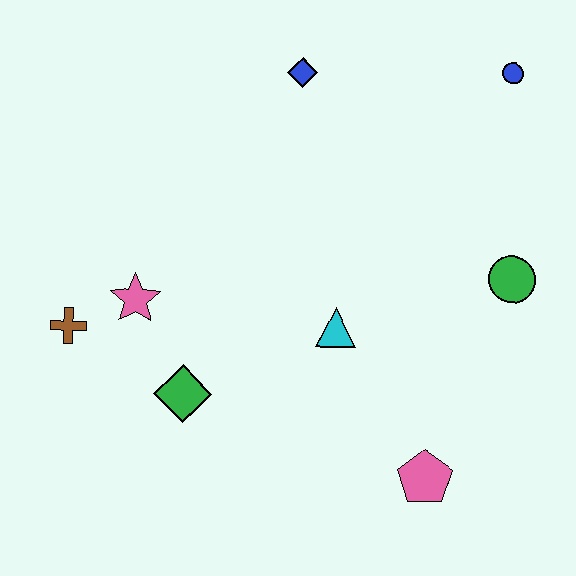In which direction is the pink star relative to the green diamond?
The pink star is above the green diamond.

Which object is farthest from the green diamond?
The blue circle is farthest from the green diamond.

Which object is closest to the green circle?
The cyan triangle is closest to the green circle.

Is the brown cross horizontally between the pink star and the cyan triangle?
No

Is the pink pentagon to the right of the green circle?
No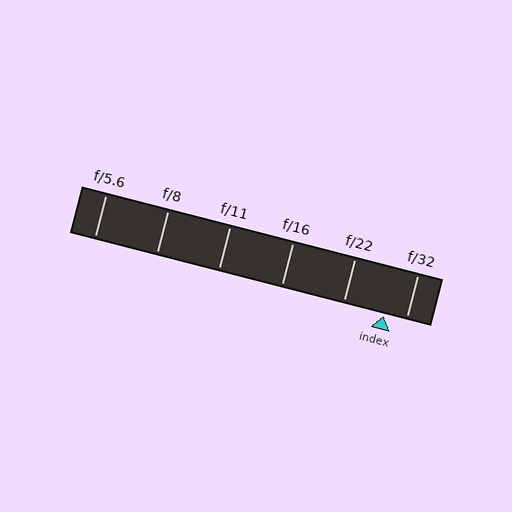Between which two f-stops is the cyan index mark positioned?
The index mark is between f/22 and f/32.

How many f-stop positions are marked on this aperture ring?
There are 6 f-stop positions marked.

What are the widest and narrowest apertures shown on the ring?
The widest aperture shown is f/5.6 and the narrowest is f/32.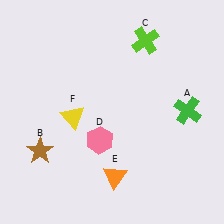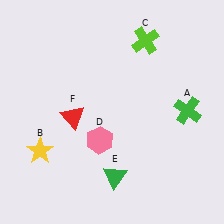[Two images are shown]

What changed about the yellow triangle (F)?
In Image 1, F is yellow. In Image 2, it changed to red.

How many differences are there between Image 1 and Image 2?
There are 3 differences between the two images.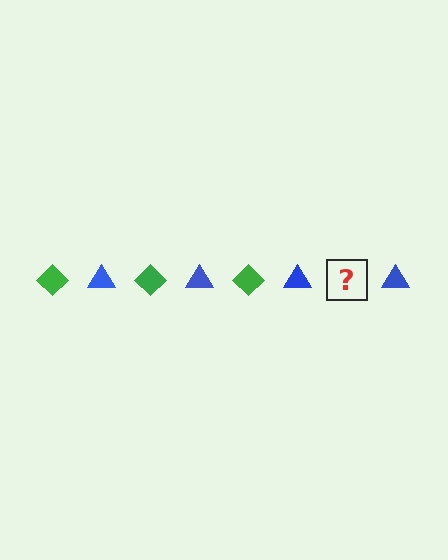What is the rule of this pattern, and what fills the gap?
The rule is that the pattern alternates between green diamond and blue triangle. The gap should be filled with a green diamond.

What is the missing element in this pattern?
The missing element is a green diamond.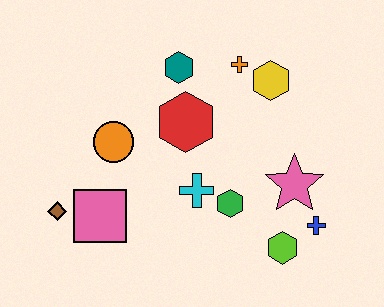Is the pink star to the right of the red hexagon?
Yes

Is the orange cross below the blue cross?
No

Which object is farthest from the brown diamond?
The blue cross is farthest from the brown diamond.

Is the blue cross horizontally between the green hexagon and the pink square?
No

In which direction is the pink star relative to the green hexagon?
The pink star is to the right of the green hexagon.